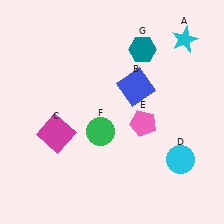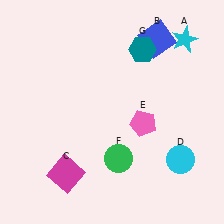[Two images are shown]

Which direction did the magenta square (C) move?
The magenta square (C) moved down.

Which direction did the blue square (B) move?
The blue square (B) moved up.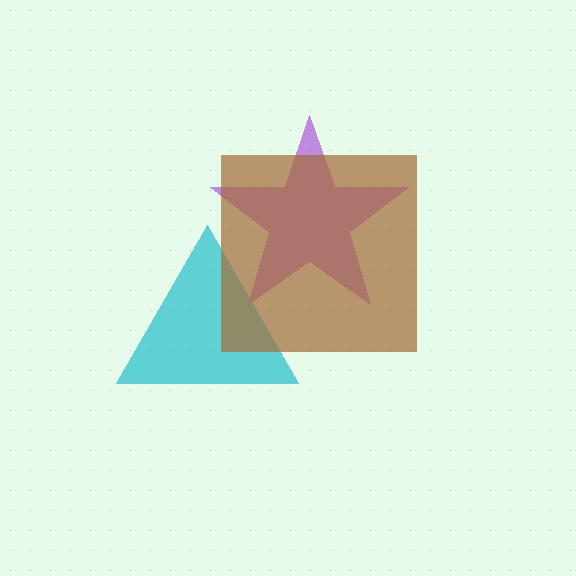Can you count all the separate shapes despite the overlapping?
Yes, there are 3 separate shapes.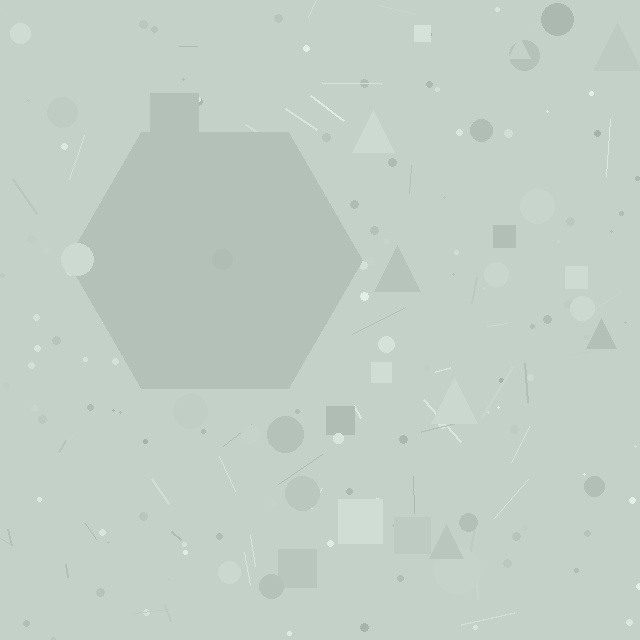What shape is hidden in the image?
A hexagon is hidden in the image.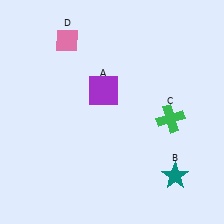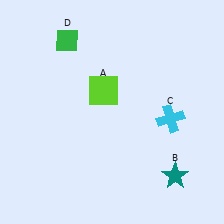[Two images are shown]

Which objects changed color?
A changed from purple to lime. C changed from green to cyan. D changed from pink to green.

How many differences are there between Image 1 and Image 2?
There are 3 differences between the two images.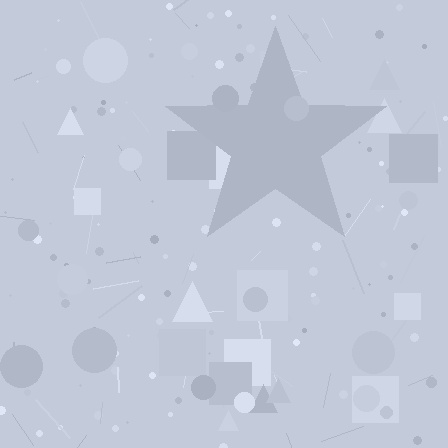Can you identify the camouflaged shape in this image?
The camouflaged shape is a star.